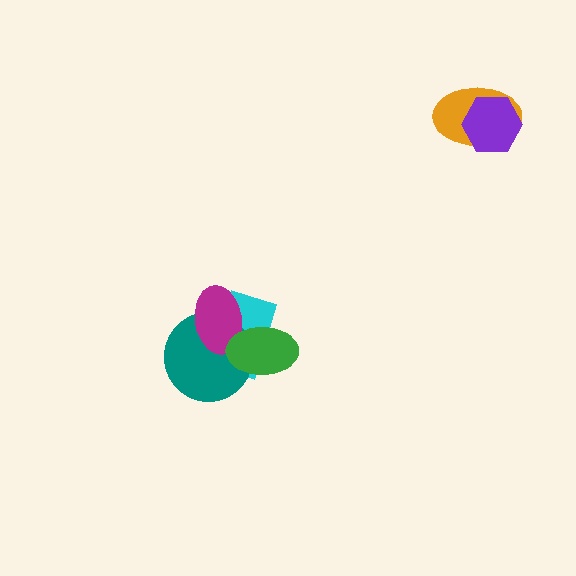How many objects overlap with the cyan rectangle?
3 objects overlap with the cyan rectangle.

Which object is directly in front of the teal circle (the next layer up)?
The magenta ellipse is directly in front of the teal circle.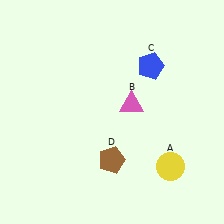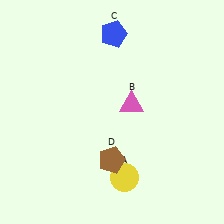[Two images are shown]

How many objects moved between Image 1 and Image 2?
2 objects moved between the two images.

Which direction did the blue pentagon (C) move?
The blue pentagon (C) moved left.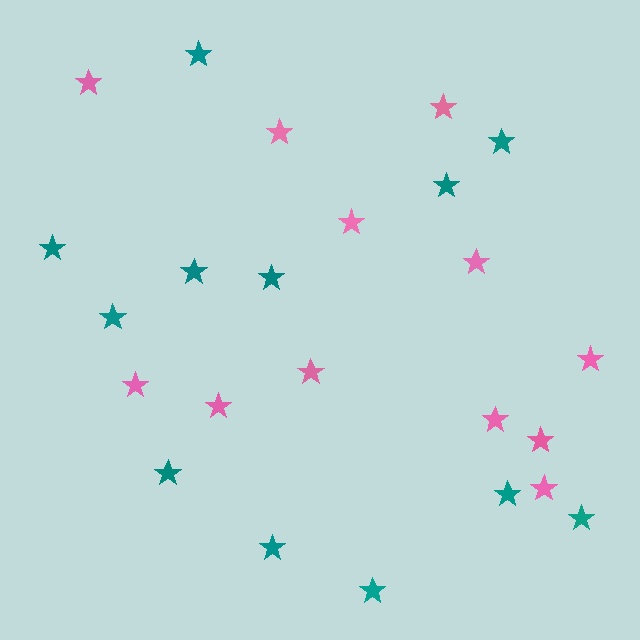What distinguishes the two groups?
There are 2 groups: one group of pink stars (12) and one group of teal stars (12).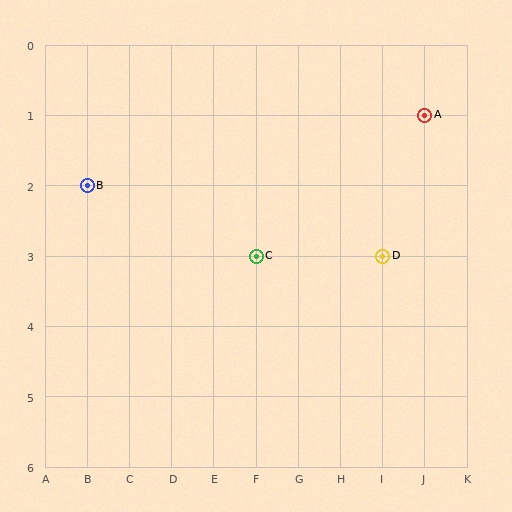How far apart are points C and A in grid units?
Points C and A are 4 columns and 2 rows apart (about 4.5 grid units diagonally).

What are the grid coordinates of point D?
Point D is at grid coordinates (I, 3).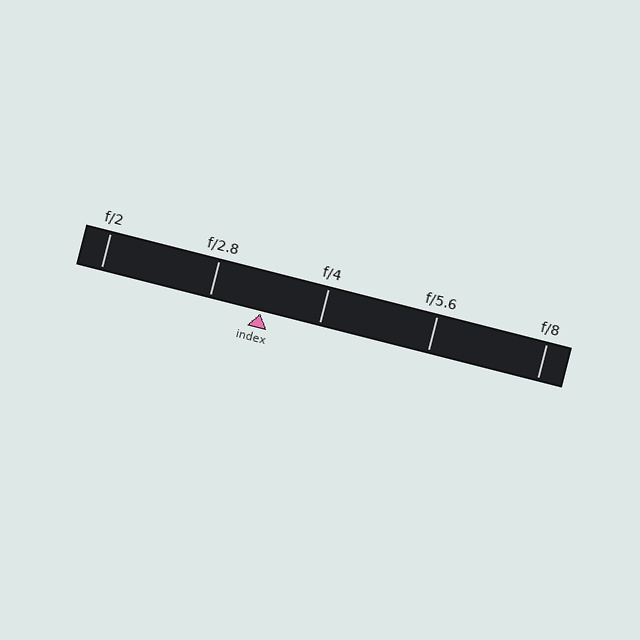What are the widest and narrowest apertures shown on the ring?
The widest aperture shown is f/2 and the narrowest is f/8.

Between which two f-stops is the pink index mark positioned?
The index mark is between f/2.8 and f/4.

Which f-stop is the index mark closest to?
The index mark is closest to f/2.8.